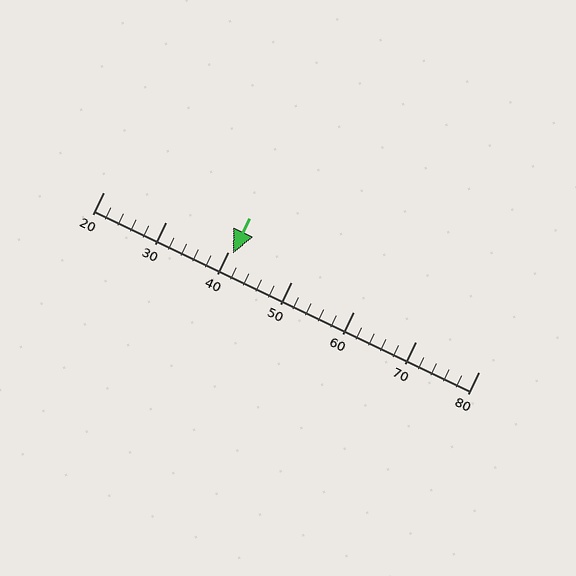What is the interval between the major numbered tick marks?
The major tick marks are spaced 10 units apart.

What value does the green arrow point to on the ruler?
The green arrow points to approximately 41.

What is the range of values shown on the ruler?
The ruler shows values from 20 to 80.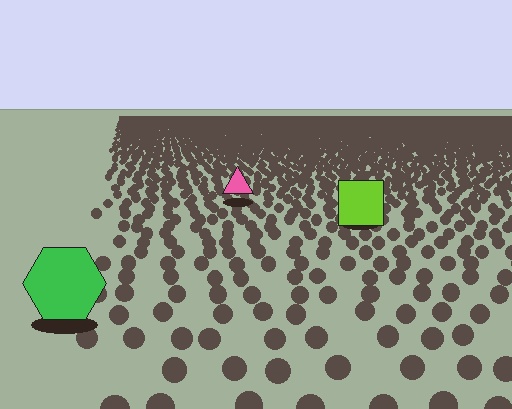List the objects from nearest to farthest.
From nearest to farthest: the green hexagon, the lime square, the pink triangle.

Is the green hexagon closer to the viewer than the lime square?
Yes. The green hexagon is closer — you can tell from the texture gradient: the ground texture is coarser near it.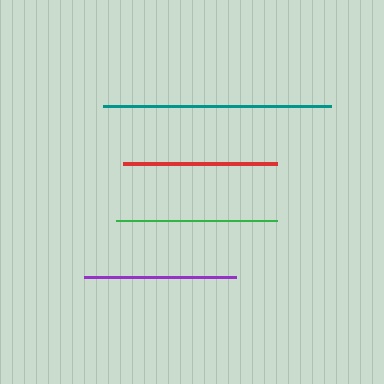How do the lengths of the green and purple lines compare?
The green and purple lines are approximately the same length.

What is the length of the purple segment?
The purple segment is approximately 152 pixels long.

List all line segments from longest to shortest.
From longest to shortest: teal, green, red, purple.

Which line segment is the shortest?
The purple line is the shortest at approximately 152 pixels.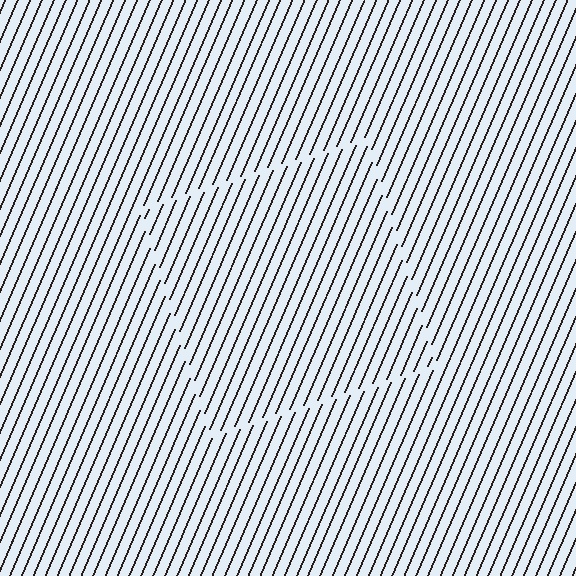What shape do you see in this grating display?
An illusory square. The interior of the shape contains the same grating, shifted by half a period — the contour is defined by the phase discontinuity where line-ends from the inner and outer gratings abut.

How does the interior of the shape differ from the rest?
The interior of the shape contains the same grating, shifted by half a period — the contour is defined by the phase discontinuity where line-ends from the inner and outer gratings abut.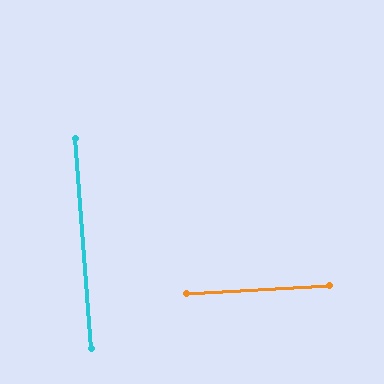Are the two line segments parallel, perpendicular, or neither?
Perpendicular — they meet at approximately 89°.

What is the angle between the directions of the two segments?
Approximately 89 degrees.